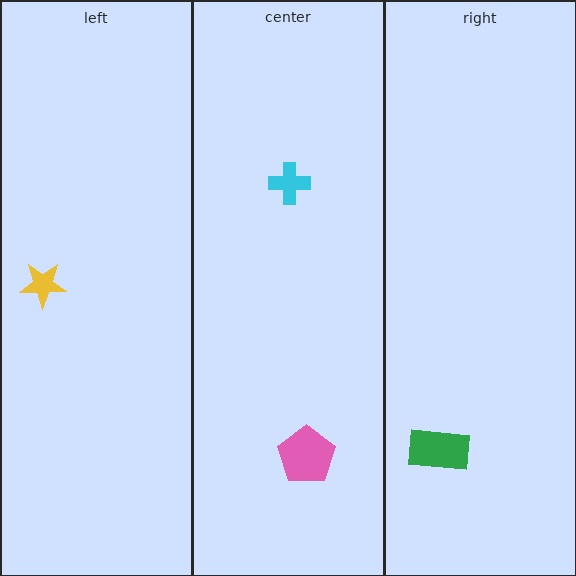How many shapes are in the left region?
1.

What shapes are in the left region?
The yellow star.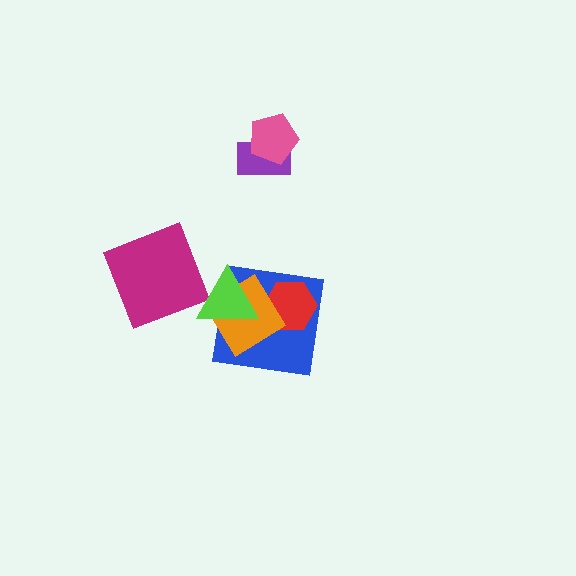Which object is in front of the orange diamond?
The lime triangle is in front of the orange diamond.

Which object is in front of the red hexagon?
The orange diamond is in front of the red hexagon.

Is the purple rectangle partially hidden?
Yes, it is partially covered by another shape.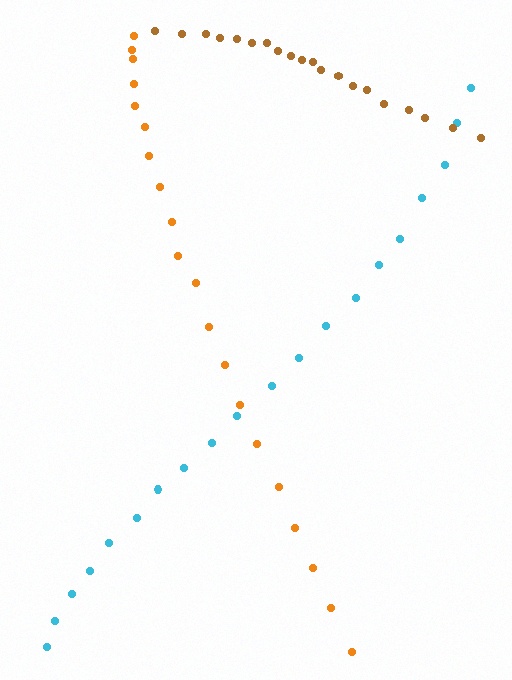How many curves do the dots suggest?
There are 3 distinct paths.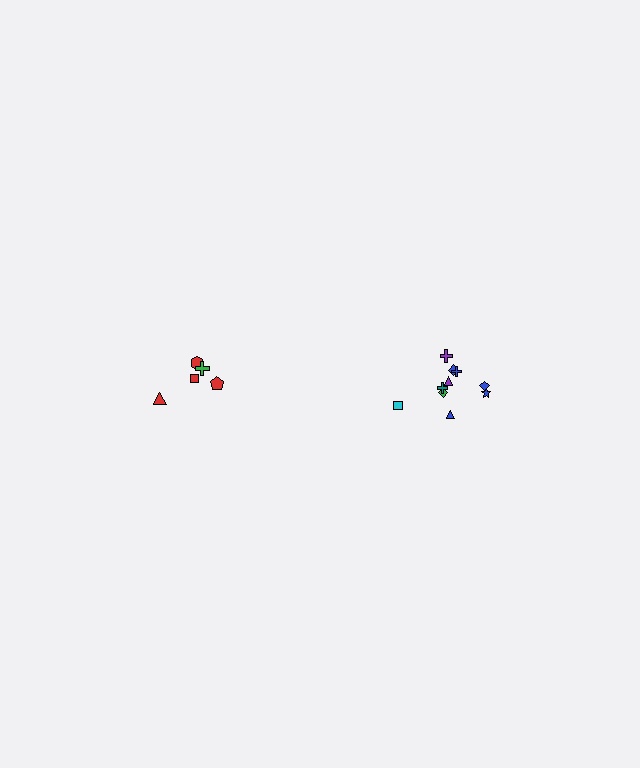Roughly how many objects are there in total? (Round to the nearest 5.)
Roughly 15 objects in total.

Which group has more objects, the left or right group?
The right group.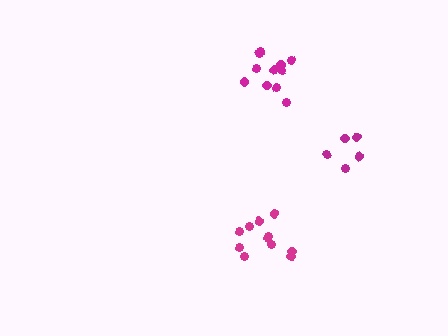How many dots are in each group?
Group 1: 11 dots, Group 2: 5 dots, Group 3: 11 dots (27 total).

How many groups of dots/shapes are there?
There are 3 groups.